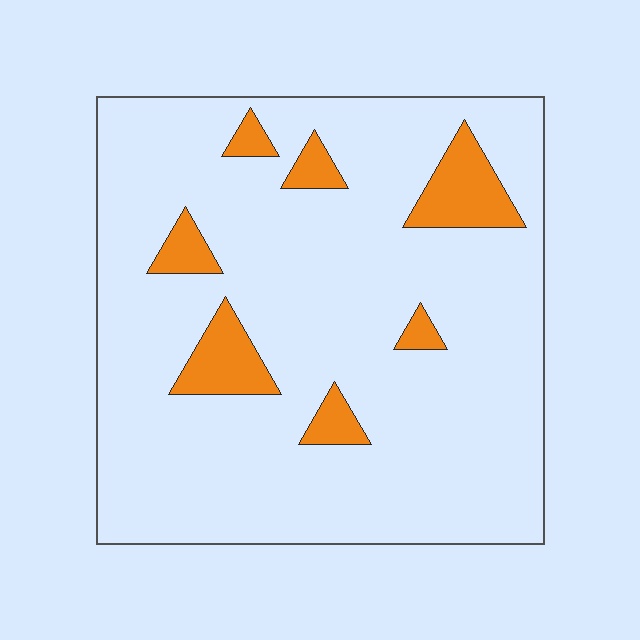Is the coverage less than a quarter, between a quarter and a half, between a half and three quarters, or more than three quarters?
Less than a quarter.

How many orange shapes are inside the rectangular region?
7.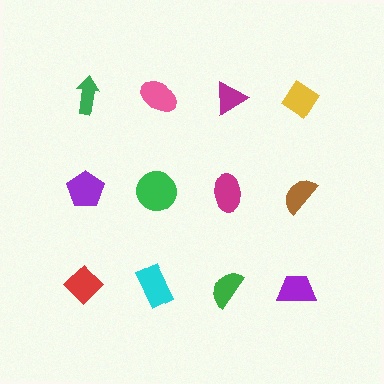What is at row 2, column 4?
A brown semicircle.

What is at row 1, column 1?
A green arrow.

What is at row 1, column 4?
A yellow diamond.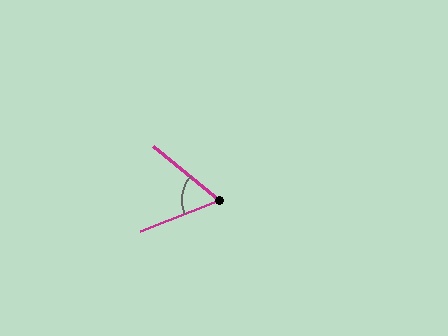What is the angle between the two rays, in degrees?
Approximately 61 degrees.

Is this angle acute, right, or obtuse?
It is acute.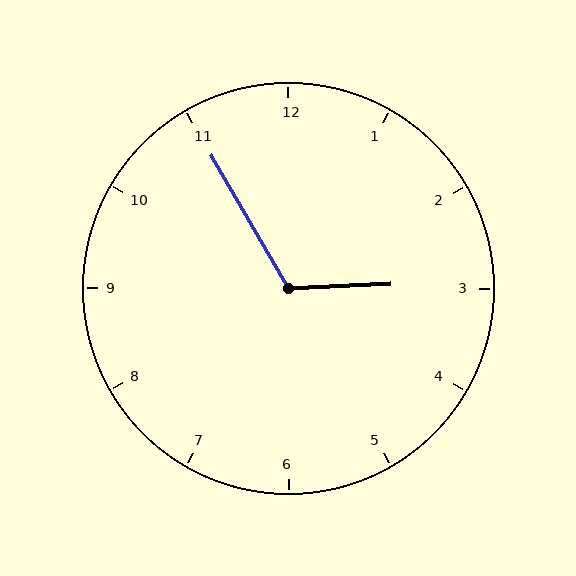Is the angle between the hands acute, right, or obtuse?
It is obtuse.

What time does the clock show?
2:55.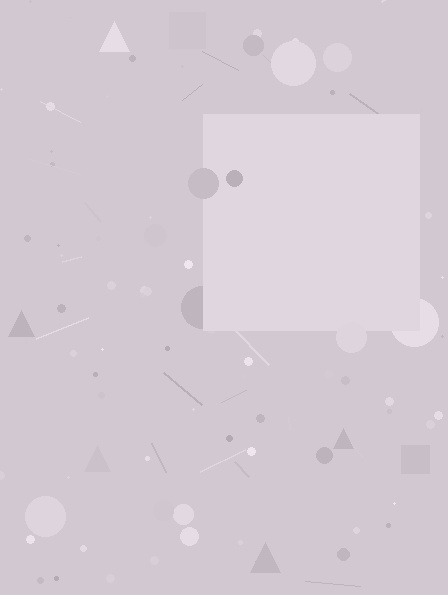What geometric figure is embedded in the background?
A square is embedded in the background.